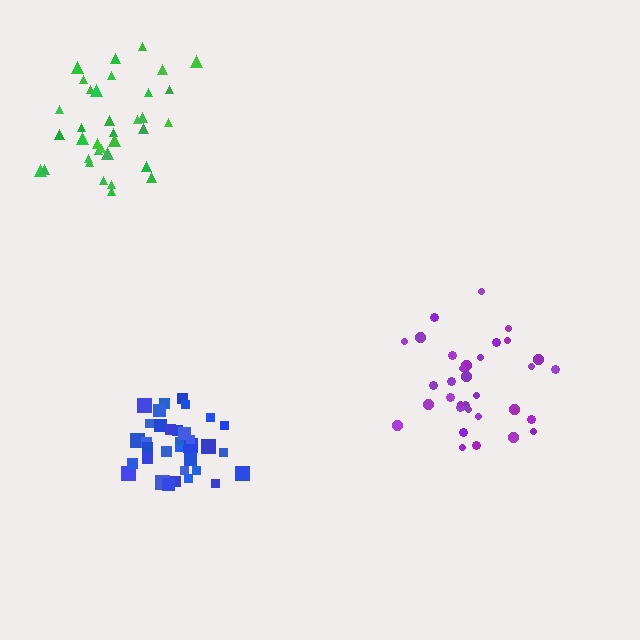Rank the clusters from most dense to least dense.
blue, purple, green.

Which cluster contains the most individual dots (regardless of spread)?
Blue (35).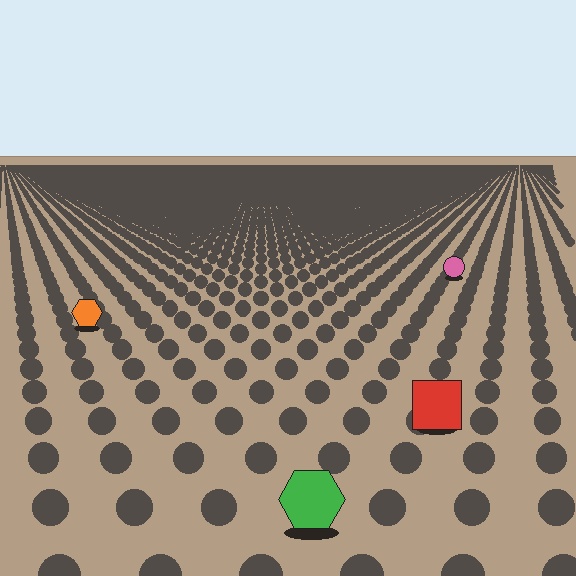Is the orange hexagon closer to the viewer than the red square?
No. The red square is closer — you can tell from the texture gradient: the ground texture is coarser near it.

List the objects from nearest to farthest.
From nearest to farthest: the green hexagon, the red square, the orange hexagon, the pink circle.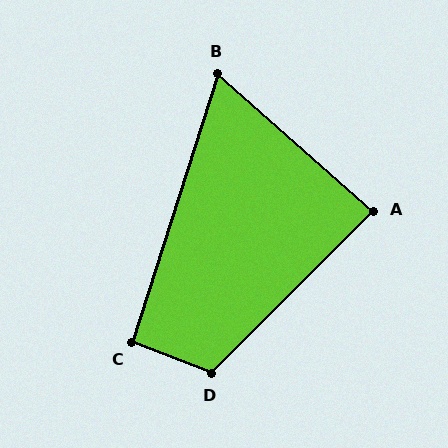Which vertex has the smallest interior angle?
B, at approximately 66 degrees.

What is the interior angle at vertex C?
Approximately 94 degrees (approximately right).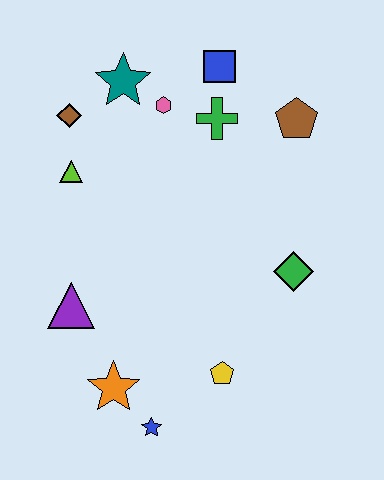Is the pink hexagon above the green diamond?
Yes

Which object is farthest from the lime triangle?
The blue star is farthest from the lime triangle.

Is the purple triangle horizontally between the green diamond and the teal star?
No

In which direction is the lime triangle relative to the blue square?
The lime triangle is to the left of the blue square.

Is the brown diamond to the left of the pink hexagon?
Yes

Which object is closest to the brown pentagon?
The green cross is closest to the brown pentagon.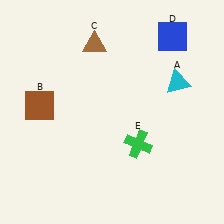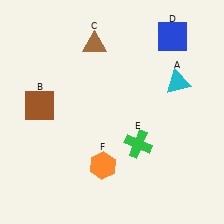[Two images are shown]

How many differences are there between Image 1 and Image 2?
There is 1 difference between the two images.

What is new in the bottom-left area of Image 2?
An orange hexagon (F) was added in the bottom-left area of Image 2.